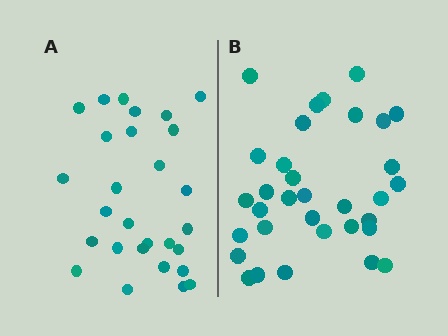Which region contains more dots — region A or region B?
Region B (the right region) has more dots.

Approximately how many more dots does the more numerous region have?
Region B has about 5 more dots than region A.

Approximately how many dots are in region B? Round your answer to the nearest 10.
About 30 dots. (The exact count is 33, which rounds to 30.)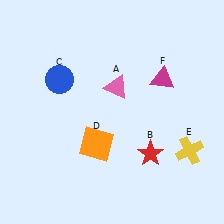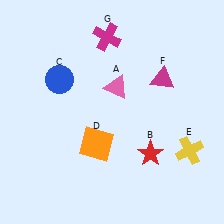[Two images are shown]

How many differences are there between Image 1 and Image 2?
There is 1 difference between the two images.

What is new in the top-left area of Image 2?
A magenta cross (G) was added in the top-left area of Image 2.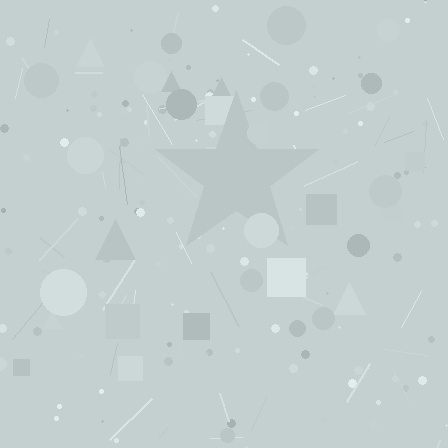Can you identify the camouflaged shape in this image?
The camouflaged shape is a star.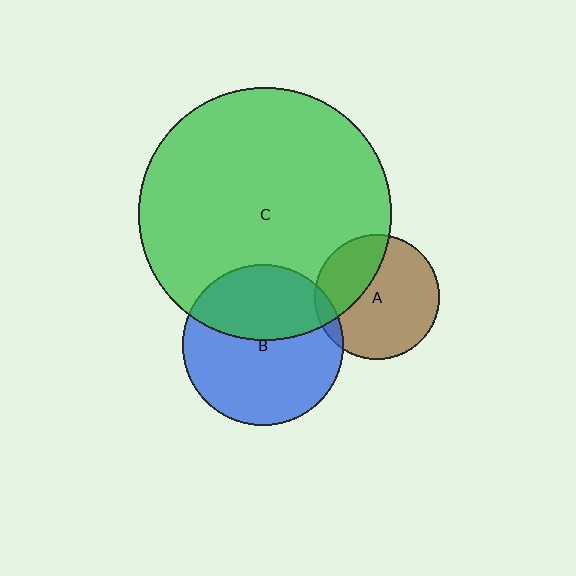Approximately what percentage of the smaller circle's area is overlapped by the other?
Approximately 40%.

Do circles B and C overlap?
Yes.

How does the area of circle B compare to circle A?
Approximately 1.6 times.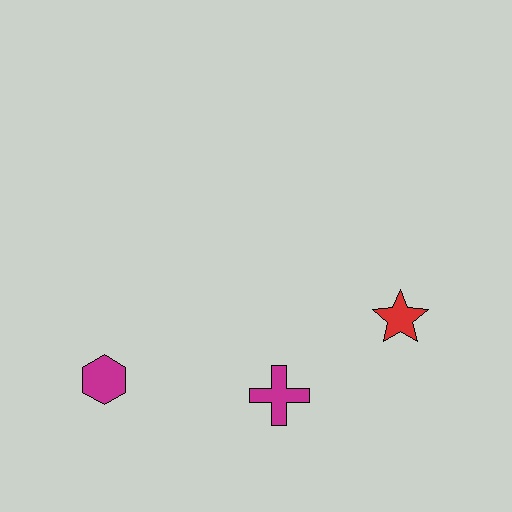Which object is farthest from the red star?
The magenta hexagon is farthest from the red star.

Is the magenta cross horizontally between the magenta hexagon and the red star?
Yes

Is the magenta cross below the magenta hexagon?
Yes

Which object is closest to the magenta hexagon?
The magenta cross is closest to the magenta hexagon.